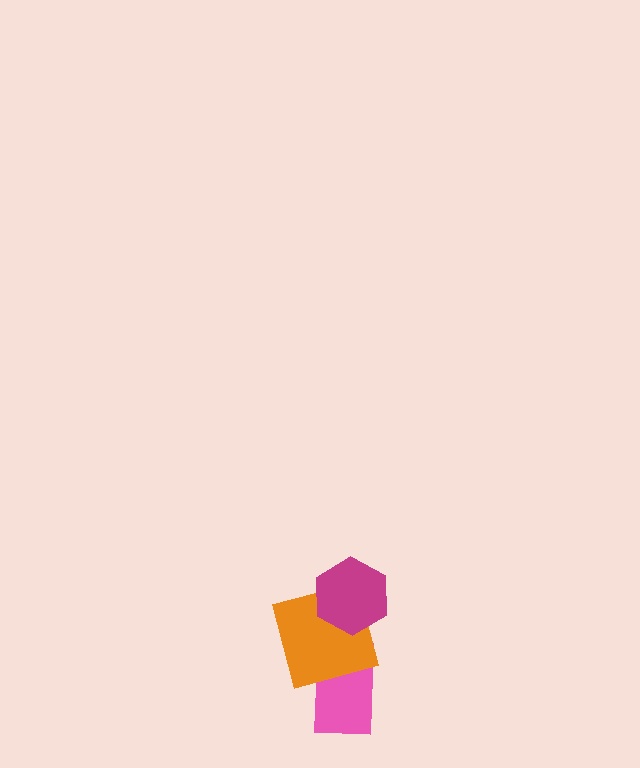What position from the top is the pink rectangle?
The pink rectangle is 3rd from the top.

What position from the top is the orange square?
The orange square is 2nd from the top.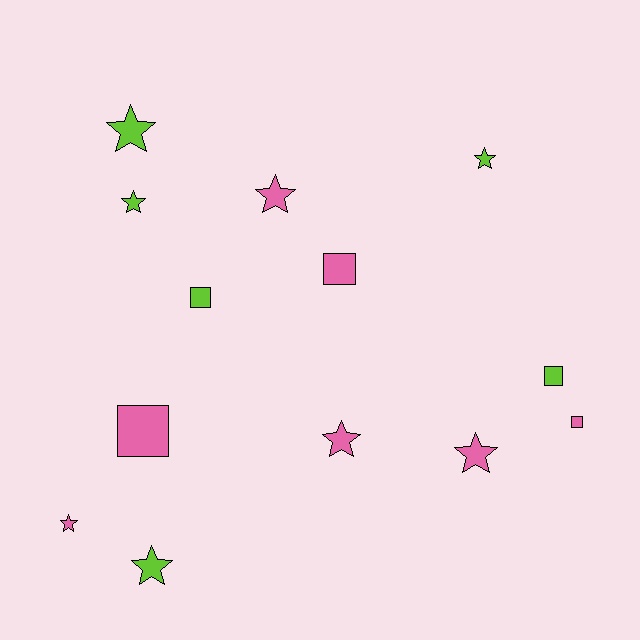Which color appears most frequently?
Pink, with 7 objects.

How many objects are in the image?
There are 13 objects.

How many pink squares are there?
There are 3 pink squares.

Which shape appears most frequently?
Star, with 8 objects.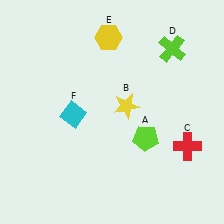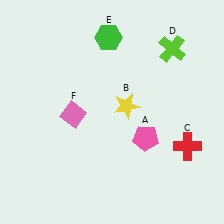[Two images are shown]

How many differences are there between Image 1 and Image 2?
There are 3 differences between the two images.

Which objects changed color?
A changed from lime to pink. E changed from yellow to green. F changed from cyan to pink.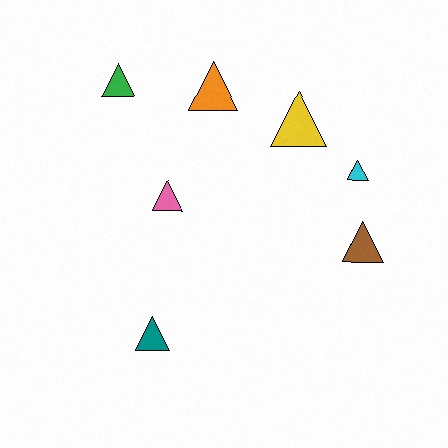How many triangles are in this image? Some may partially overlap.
There are 7 triangles.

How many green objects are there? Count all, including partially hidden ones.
There is 1 green object.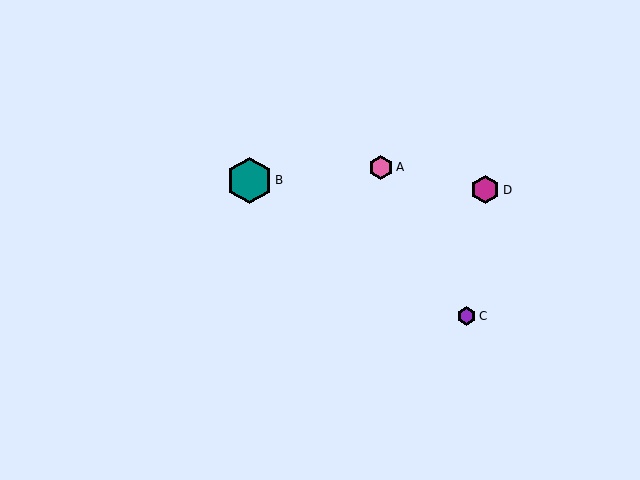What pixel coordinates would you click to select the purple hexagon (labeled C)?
Click at (466, 316) to select the purple hexagon C.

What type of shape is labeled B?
Shape B is a teal hexagon.